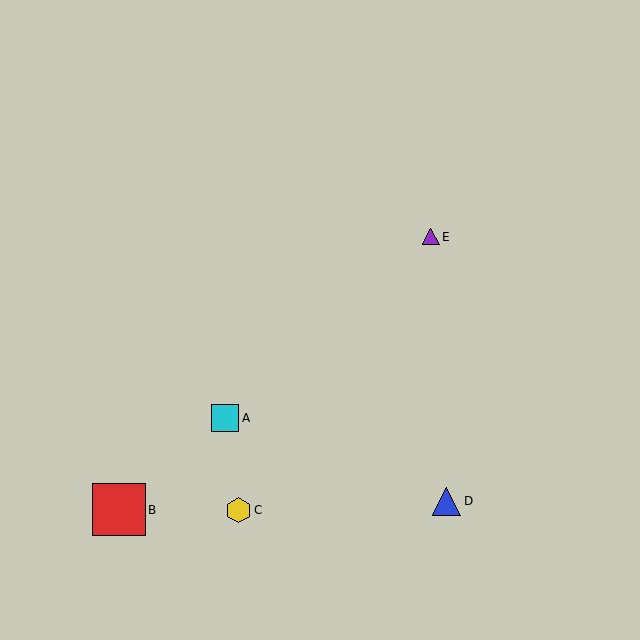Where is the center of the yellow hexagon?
The center of the yellow hexagon is at (238, 510).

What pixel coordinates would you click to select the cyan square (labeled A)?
Click at (225, 418) to select the cyan square A.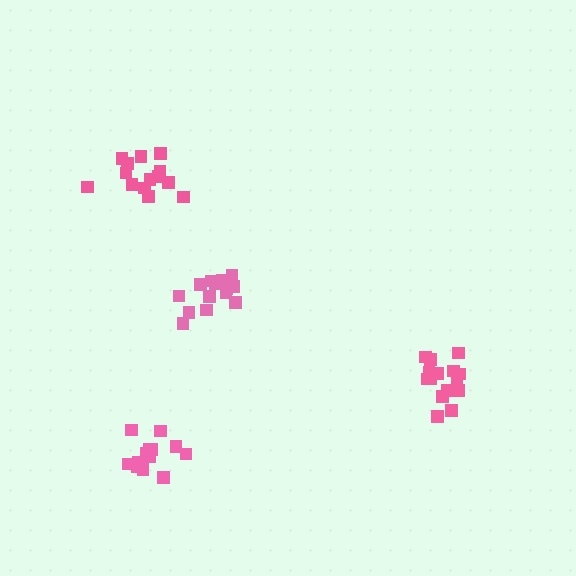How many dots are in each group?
Group 1: 14 dots, Group 2: 15 dots, Group 3: 15 dots, Group 4: 13 dots (57 total).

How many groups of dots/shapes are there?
There are 4 groups.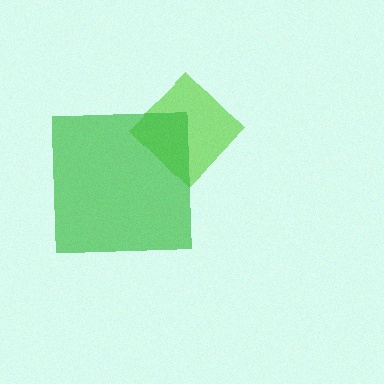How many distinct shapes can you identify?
There are 2 distinct shapes: a lime diamond, a green square.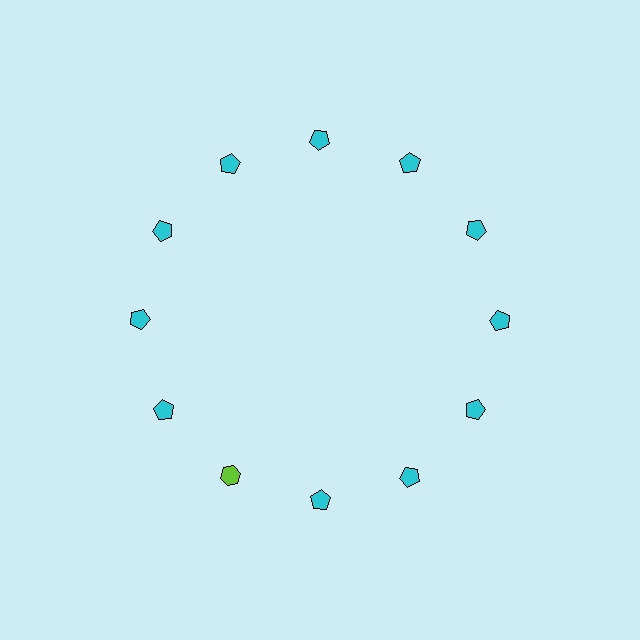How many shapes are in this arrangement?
There are 12 shapes arranged in a ring pattern.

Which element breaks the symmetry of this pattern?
The lime hexagon at roughly the 7 o'clock position breaks the symmetry. All other shapes are cyan pentagons.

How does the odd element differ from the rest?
It differs in both color (lime instead of cyan) and shape (hexagon instead of pentagon).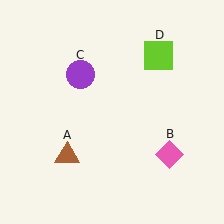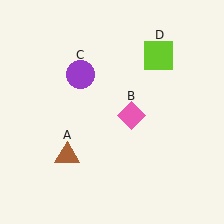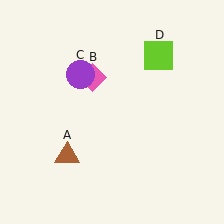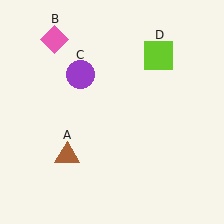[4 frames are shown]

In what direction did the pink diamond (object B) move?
The pink diamond (object B) moved up and to the left.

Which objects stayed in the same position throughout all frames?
Brown triangle (object A) and purple circle (object C) and lime square (object D) remained stationary.